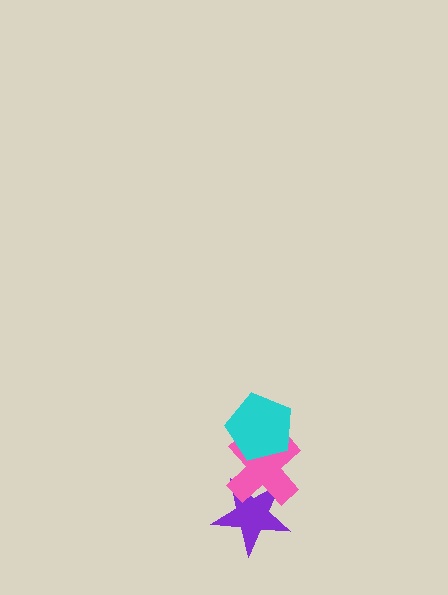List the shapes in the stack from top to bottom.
From top to bottom: the cyan pentagon, the pink cross, the purple star.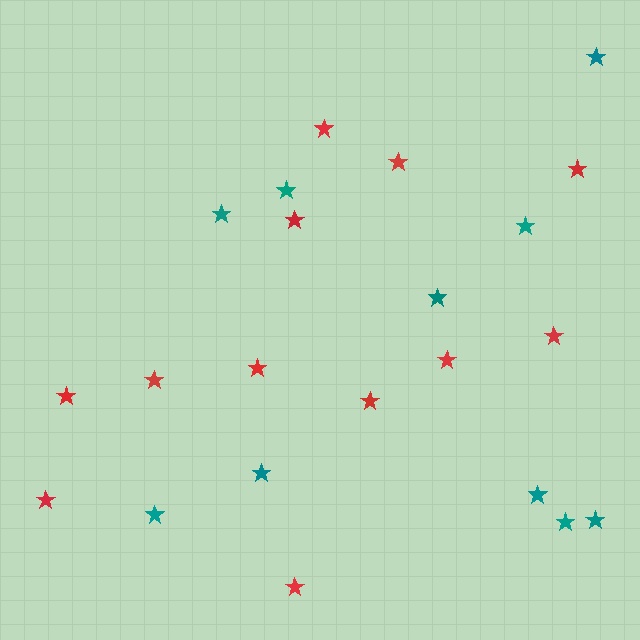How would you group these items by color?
There are 2 groups: one group of teal stars (10) and one group of red stars (12).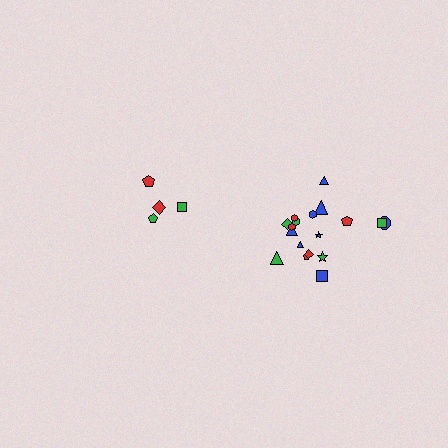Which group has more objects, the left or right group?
The right group.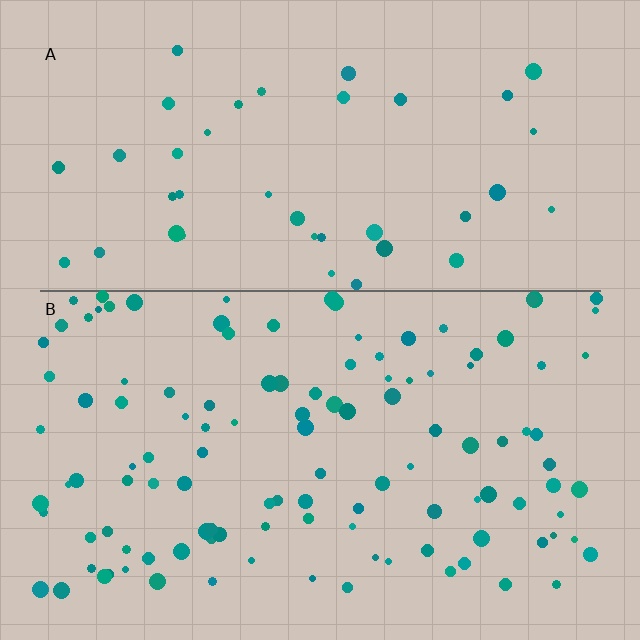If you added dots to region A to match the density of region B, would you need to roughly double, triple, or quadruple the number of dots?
Approximately triple.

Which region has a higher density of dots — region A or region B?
B (the bottom).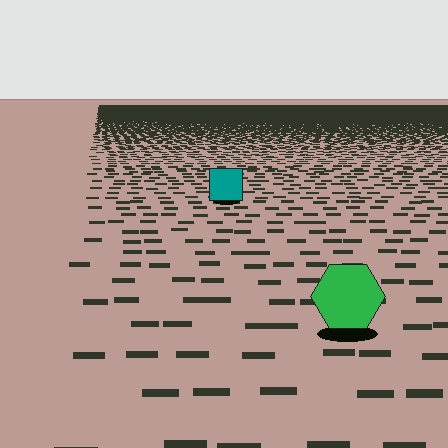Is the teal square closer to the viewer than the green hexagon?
No. The green hexagon is closer — you can tell from the texture gradient: the ground texture is coarser near it.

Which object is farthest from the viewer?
The teal square is farthest from the viewer. It appears smaller and the ground texture around it is denser.